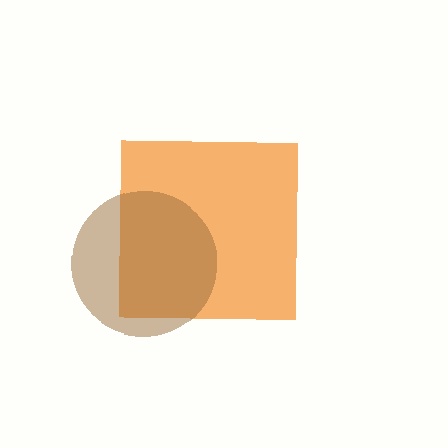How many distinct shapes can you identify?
There are 2 distinct shapes: an orange square, a brown circle.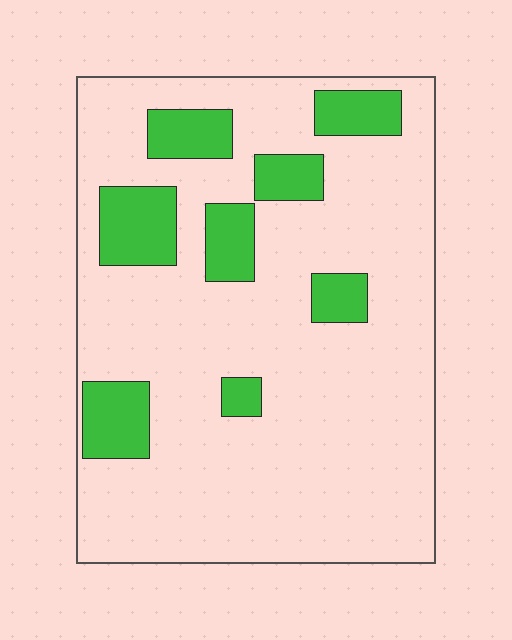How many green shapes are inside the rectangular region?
8.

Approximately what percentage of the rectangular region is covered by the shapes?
Approximately 20%.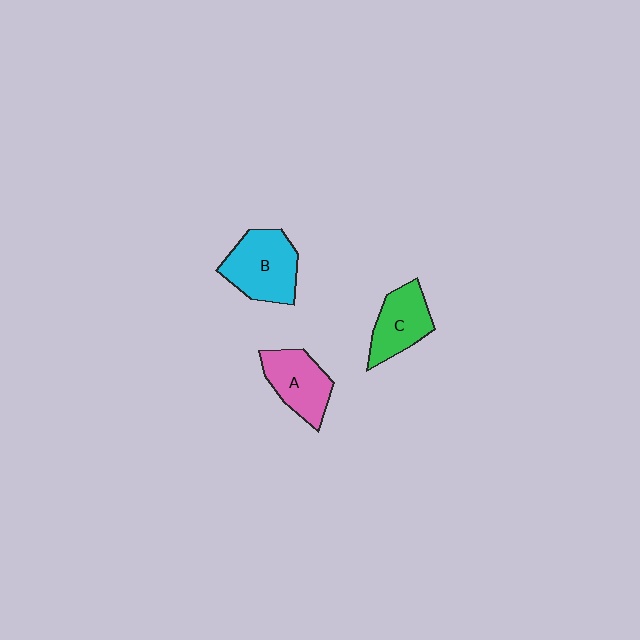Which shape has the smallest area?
Shape C (green).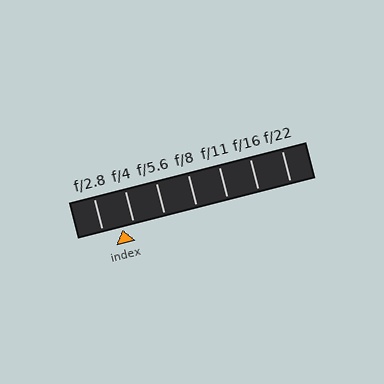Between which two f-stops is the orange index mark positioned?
The index mark is between f/2.8 and f/4.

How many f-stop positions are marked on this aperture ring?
There are 7 f-stop positions marked.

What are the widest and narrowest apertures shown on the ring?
The widest aperture shown is f/2.8 and the narrowest is f/22.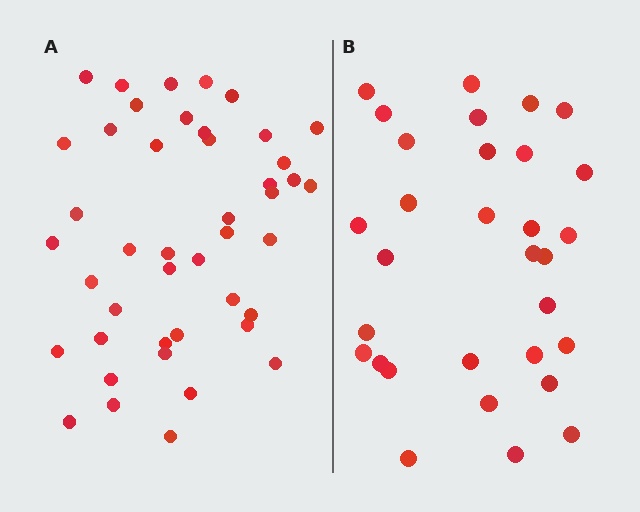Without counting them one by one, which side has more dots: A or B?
Region A (the left region) has more dots.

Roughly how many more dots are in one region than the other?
Region A has approximately 15 more dots than region B.